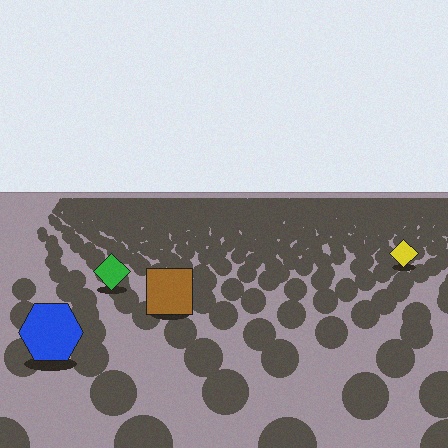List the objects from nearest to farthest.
From nearest to farthest: the blue hexagon, the brown square, the green diamond, the yellow diamond.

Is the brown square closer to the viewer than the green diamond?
Yes. The brown square is closer — you can tell from the texture gradient: the ground texture is coarser near it.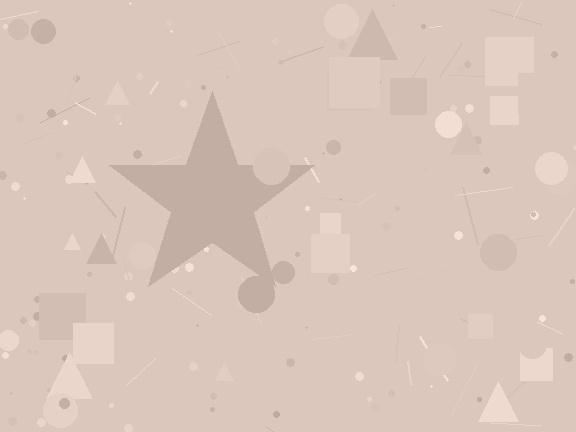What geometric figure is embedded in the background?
A star is embedded in the background.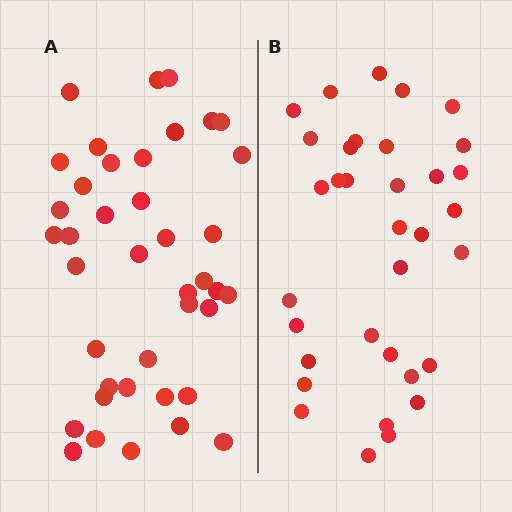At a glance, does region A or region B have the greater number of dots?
Region A (the left region) has more dots.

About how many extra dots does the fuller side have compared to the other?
Region A has about 6 more dots than region B.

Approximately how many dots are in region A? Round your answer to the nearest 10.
About 40 dots.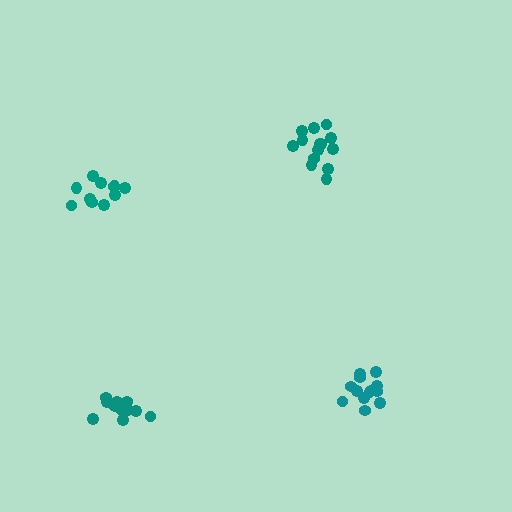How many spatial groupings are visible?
There are 4 spatial groupings.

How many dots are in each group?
Group 1: 13 dots, Group 2: 14 dots, Group 3: 11 dots, Group 4: 13 dots (51 total).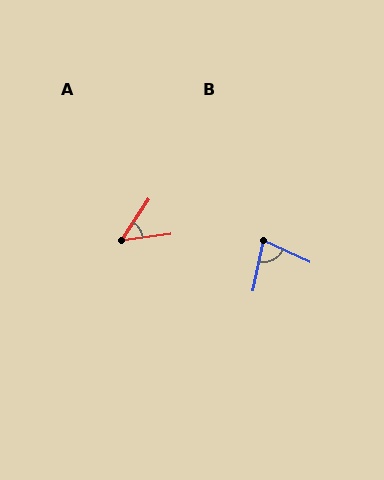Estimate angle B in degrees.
Approximately 77 degrees.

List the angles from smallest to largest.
A (49°), B (77°).